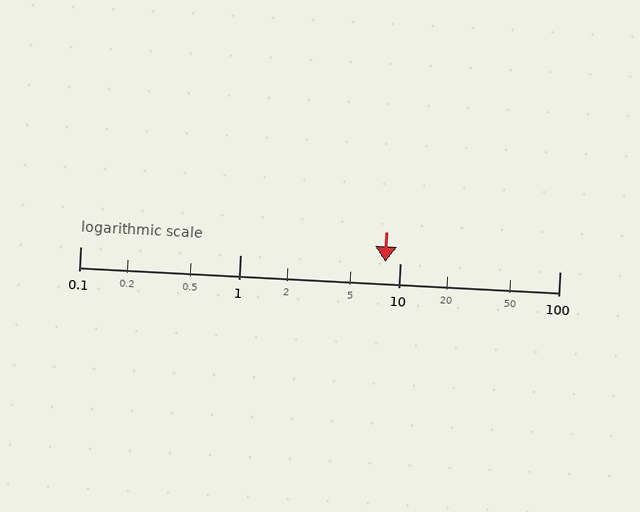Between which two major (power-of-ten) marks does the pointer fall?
The pointer is between 1 and 10.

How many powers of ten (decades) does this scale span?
The scale spans 3 decades, from 0.1 to 100.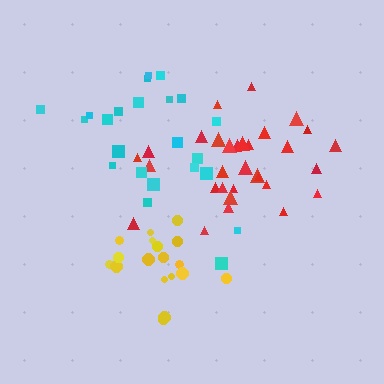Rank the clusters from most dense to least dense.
yellow, red, cyan.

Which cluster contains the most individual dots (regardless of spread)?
Red (32).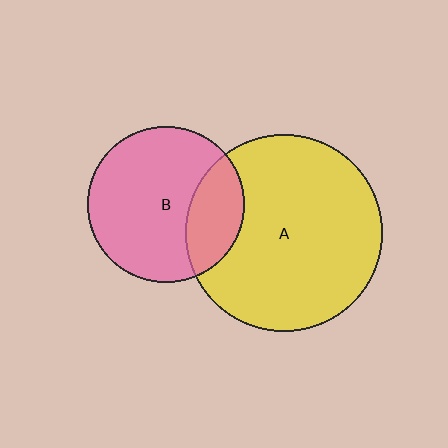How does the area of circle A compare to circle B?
Approximately 1.6 times.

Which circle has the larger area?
Circle A (yellow).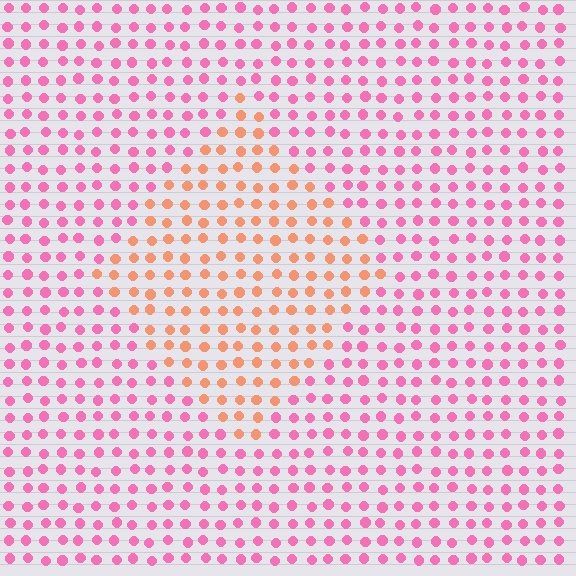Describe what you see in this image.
The image is filled with small pink elements in a uniform arrangement. A diamond-shaped region is visible where the elements are tinted to a slightly different hue, forming a subtle color boundary.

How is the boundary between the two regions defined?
The boundary is defined purely by a slight shift in hue (about 47 degrees). Spacing, size, and orientation are identical on both sides.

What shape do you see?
I see a diamond.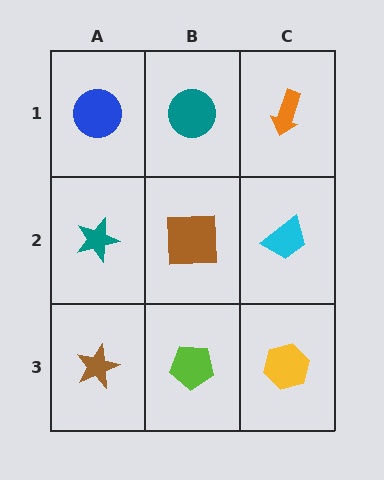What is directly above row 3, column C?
A cyan trapezoid.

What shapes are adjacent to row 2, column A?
A blue circle (row 1, column A), a brown star (row 3, column A), a brown square (row 2, column B).